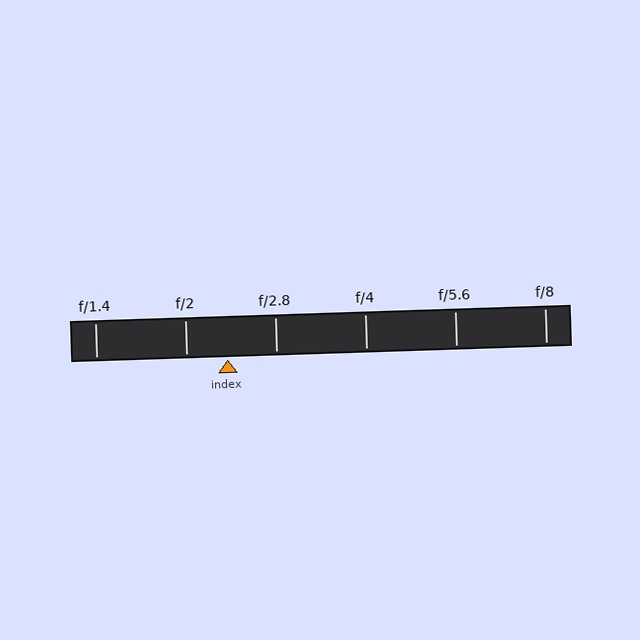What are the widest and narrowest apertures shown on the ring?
The widest aperture shown is f/1.4 and the narrowest is f/8.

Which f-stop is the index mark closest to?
The index mark is closest to f/2.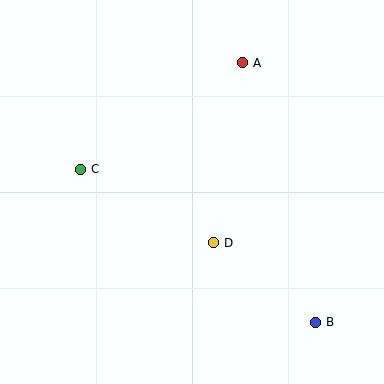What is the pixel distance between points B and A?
The distance between B and A is 270 pixels.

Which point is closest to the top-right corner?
Point A is closest to the top-right corner.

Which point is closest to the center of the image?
Point D at (214, 243) is closest to the center.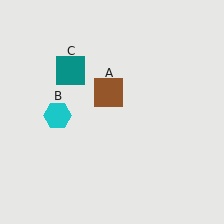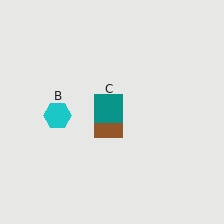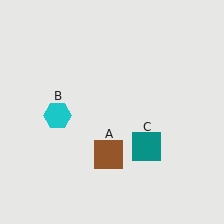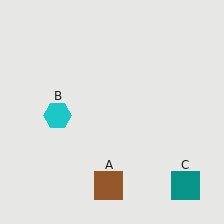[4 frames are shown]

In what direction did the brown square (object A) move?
The brown square (object A) moved down.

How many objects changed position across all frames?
2 objects changed position: brown square (object A), teal square (object C).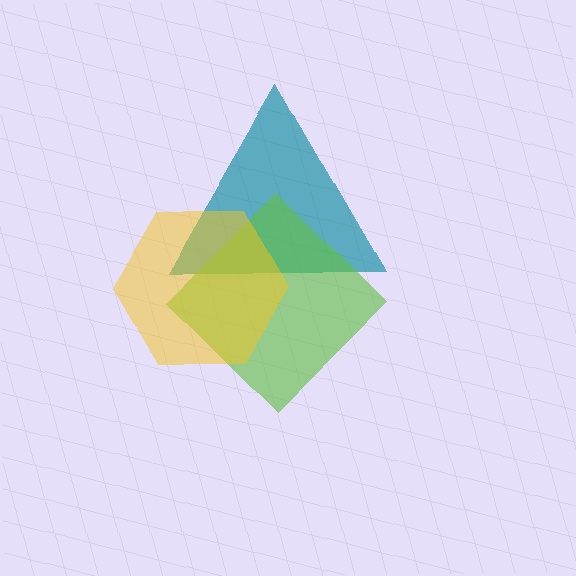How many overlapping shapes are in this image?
There are 3 overlapping shapes in the image.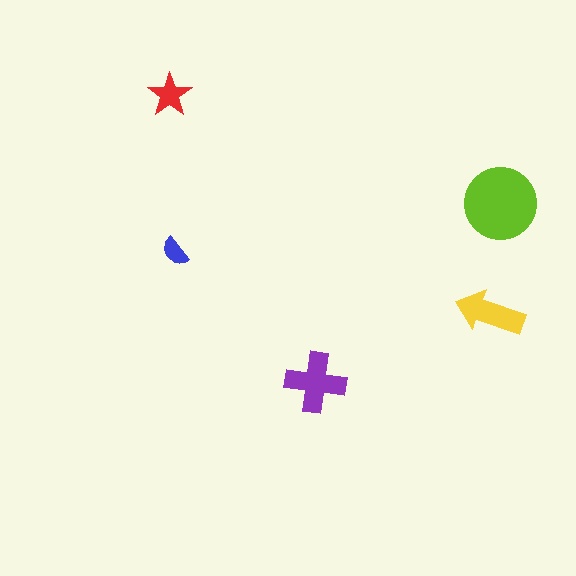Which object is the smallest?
The blue semicircle.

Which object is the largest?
The lime circle.